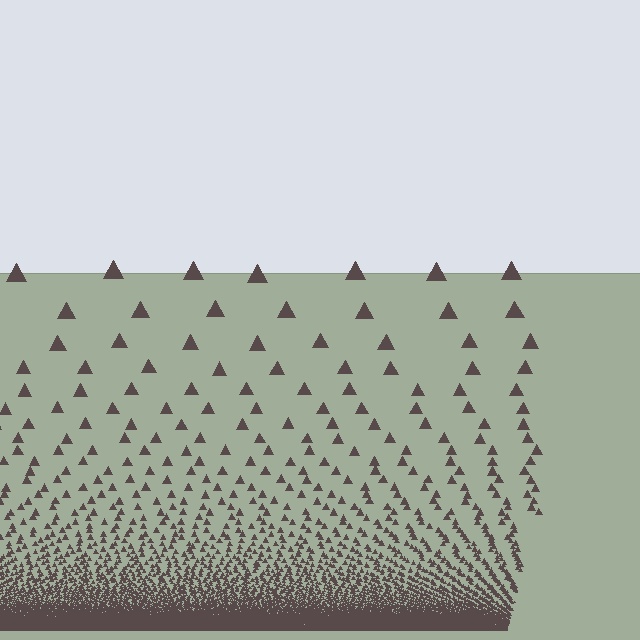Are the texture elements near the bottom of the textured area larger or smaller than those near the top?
Smaller. The gradient is inverted — elements near the bottom are smaller and denser.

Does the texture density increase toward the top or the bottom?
Density increases toward the bottom.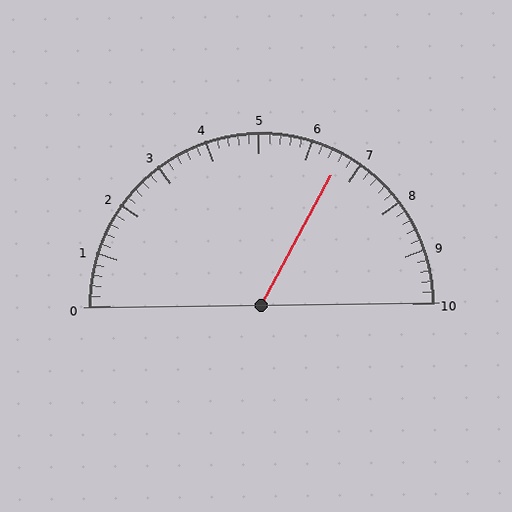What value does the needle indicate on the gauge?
The needle indicates approximately 6.6.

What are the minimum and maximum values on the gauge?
The gauge ranges from 0 to 10.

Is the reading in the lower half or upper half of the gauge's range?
The reading is in the upper half of the range (0 to 10).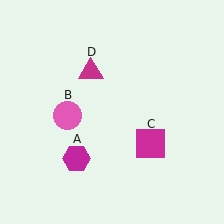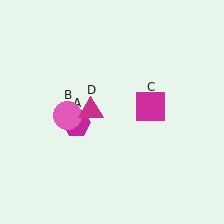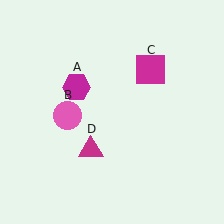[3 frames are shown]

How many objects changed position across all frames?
3 objects changed position: magenta hexagon (object A), magenta square (object C), magenta triangle (object D).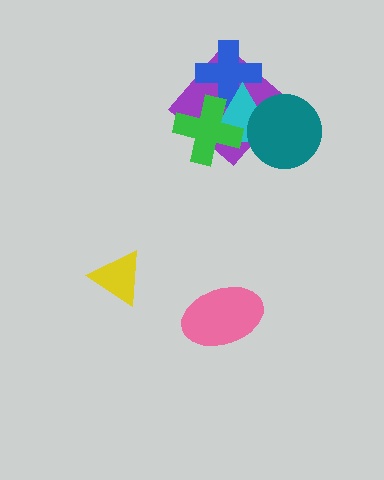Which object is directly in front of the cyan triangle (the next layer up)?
The teal circle is directly in front of the cyan triangle.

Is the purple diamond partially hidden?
Yes, it is partially covered by another shape.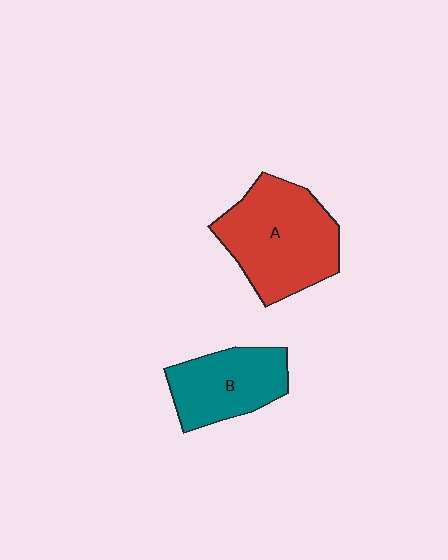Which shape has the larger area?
Shape A (red).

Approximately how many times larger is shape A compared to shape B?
Approximately 1.4 times.